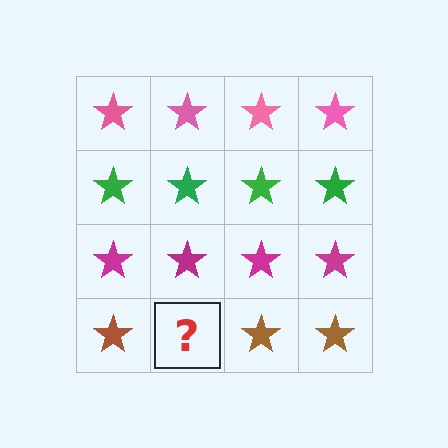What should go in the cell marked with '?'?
The missing cell should contain a brown star.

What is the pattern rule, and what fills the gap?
The rule is that each row has a consistent color. The gap should be filled with a brown star.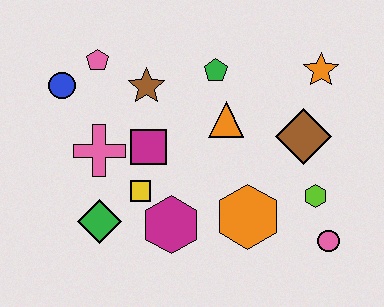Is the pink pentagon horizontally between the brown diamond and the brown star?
No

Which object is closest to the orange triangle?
The green pentagon is closest to the orange triangle.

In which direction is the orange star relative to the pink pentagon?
The orange star is to the right of the pink pentagon.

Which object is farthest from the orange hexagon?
The blue circle is farthest from the orange hexagon.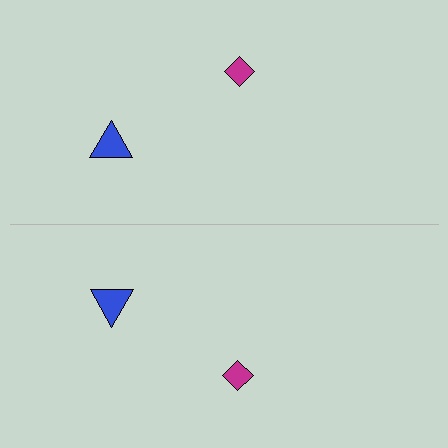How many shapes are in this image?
There are 4 shapes in this image.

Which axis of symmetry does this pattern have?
The pattern has a horizontal axis of symmetry running through the center of the image.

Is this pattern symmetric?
Yes, this pattern has bilateral (reflection) symmetry.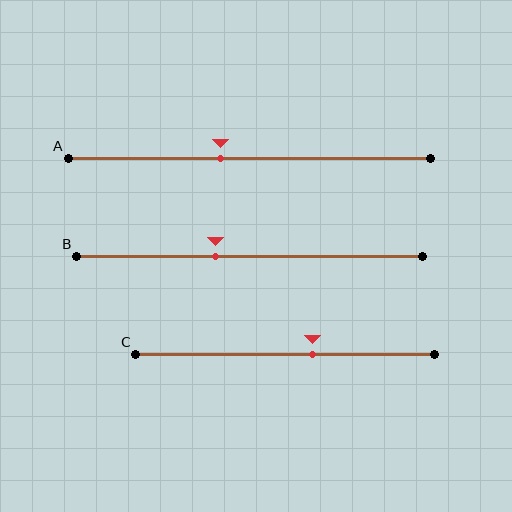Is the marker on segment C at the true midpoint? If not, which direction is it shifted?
No, the marker on segment C is shifted to the right by about 9% of the segment length.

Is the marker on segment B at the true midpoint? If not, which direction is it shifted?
No, the marker on segment B is shifted to the left by about 10% of the segment length.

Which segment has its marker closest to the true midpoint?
Segment A has its marker closest to the true midpoint.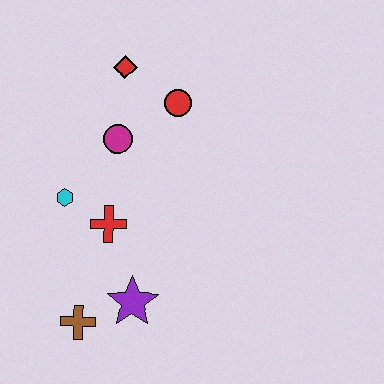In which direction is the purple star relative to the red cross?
The purple star is below the red cross.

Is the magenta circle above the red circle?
No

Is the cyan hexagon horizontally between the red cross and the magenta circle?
No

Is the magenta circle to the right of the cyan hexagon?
Yes